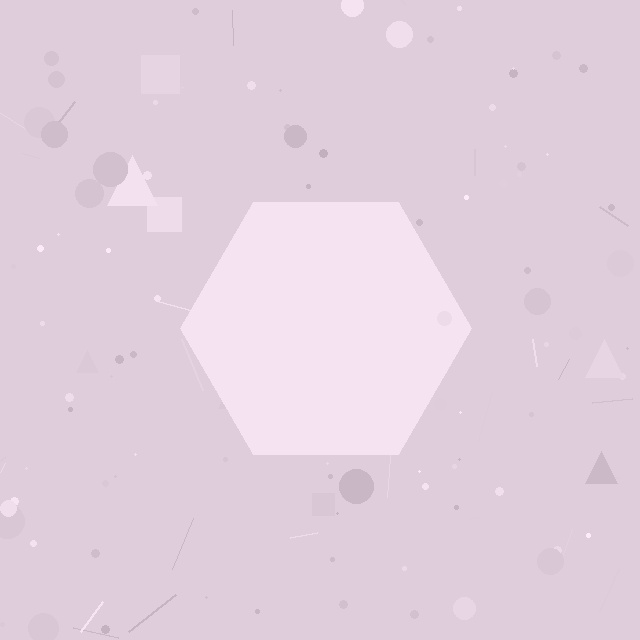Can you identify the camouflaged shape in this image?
The camouflaged shape is a hexagon.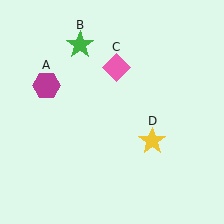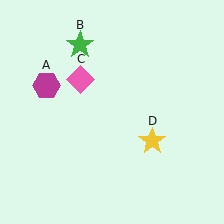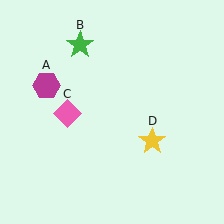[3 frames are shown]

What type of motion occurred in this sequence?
The pink diamond (object C) rotated counterclockwise around the center of the scene.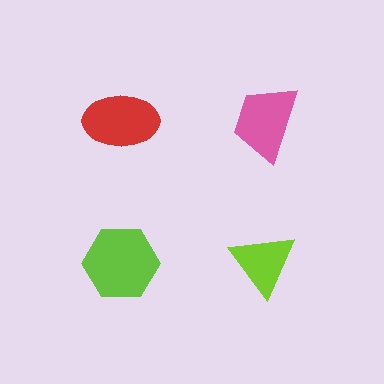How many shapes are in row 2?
2 shapes.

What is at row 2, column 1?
A lime hexagon.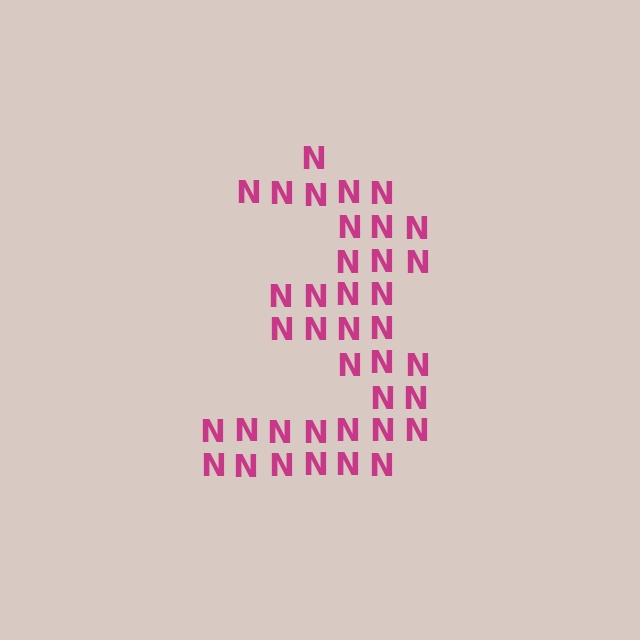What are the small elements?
The small elements are letter N's.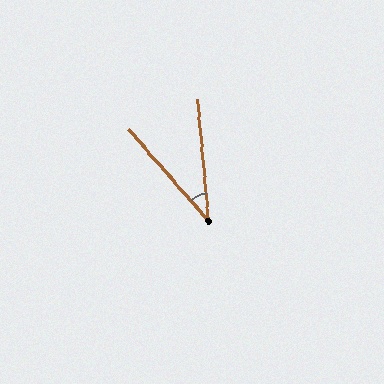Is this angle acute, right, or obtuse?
It is acute.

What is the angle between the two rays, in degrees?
Approximately 36 degrees.